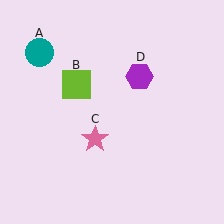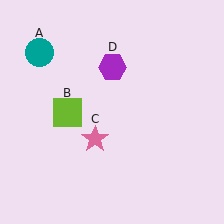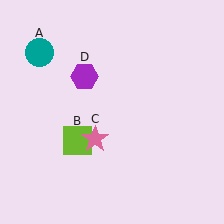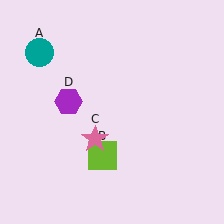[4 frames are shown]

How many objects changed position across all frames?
2 objects changed position: lime square (object B), purple hexagon (object D).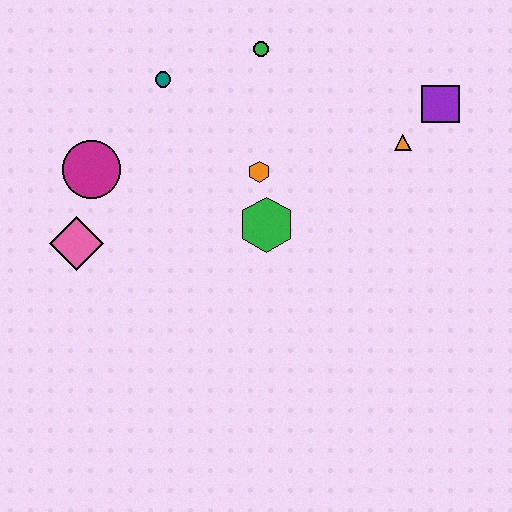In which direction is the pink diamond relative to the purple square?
The pink diamond is to the left of the purple square.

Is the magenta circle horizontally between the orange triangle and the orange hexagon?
No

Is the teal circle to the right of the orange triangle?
No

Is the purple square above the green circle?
No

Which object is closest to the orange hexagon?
The green hexagon is closest to the orange hexagon.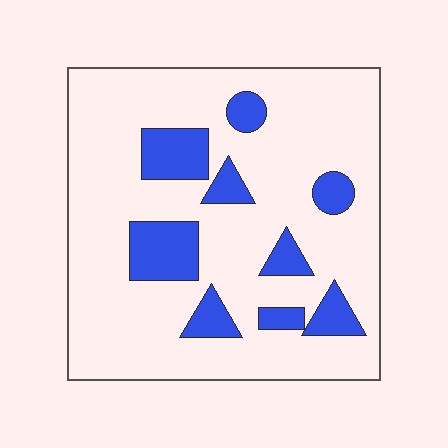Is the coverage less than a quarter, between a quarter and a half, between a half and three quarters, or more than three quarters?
Less than a quarter.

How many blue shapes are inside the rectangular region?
9.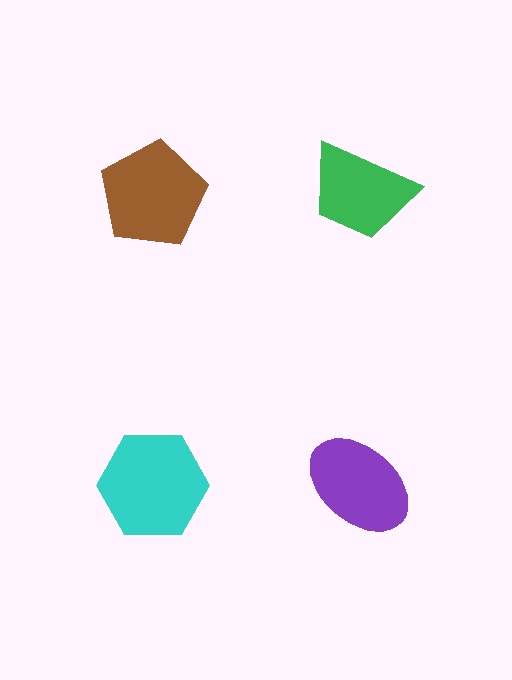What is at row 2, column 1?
A cyan hexagon.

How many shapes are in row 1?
2 shapes.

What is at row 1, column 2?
A green trapezoid.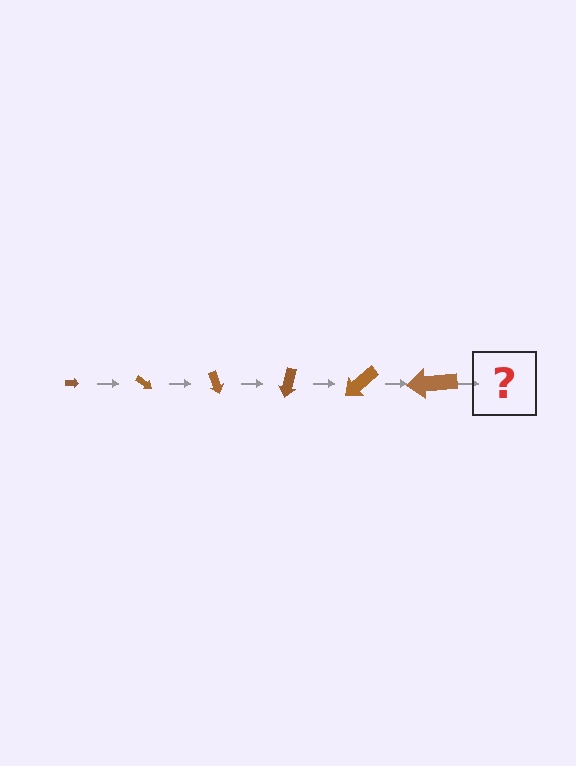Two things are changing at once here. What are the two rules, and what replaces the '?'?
The two rules are that the arrow grows larger each step and it rotates 35 degrees each step. The '?' should be an arrow, larger than the previous one and rotated 210 degrees from the start.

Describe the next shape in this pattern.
It should be an arrow, larger than the previous one and rotated 210 degrees from the start.